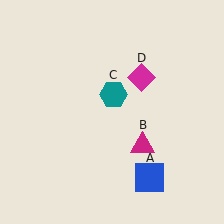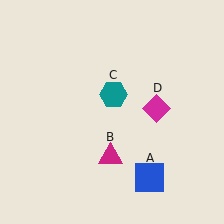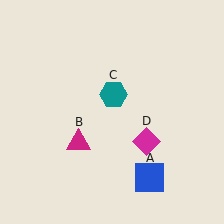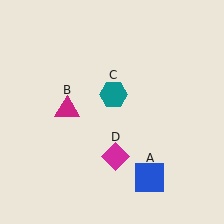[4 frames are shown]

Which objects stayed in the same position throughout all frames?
Blue square (object A) and teal hexagon (object C) remained stationary.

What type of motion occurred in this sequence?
The magenta triangle (object B), magenta diamond (object D) rotated clockwise around the center of the scene.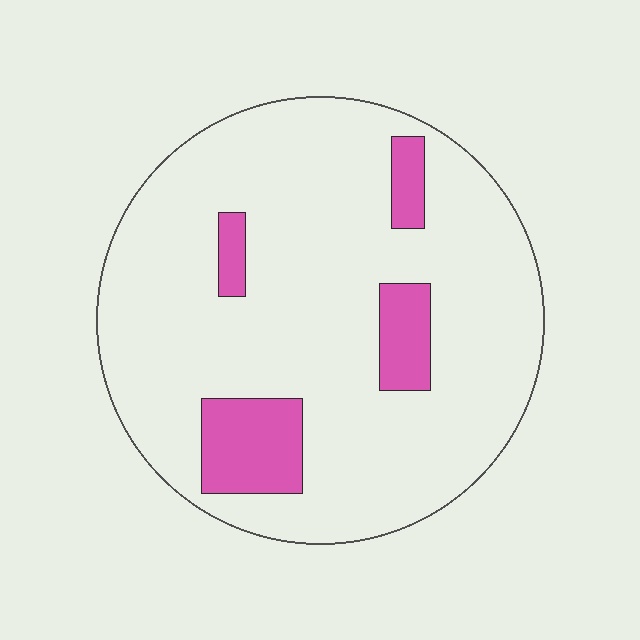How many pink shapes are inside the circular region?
4.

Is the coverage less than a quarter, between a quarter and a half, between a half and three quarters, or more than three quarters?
Less than a quarter.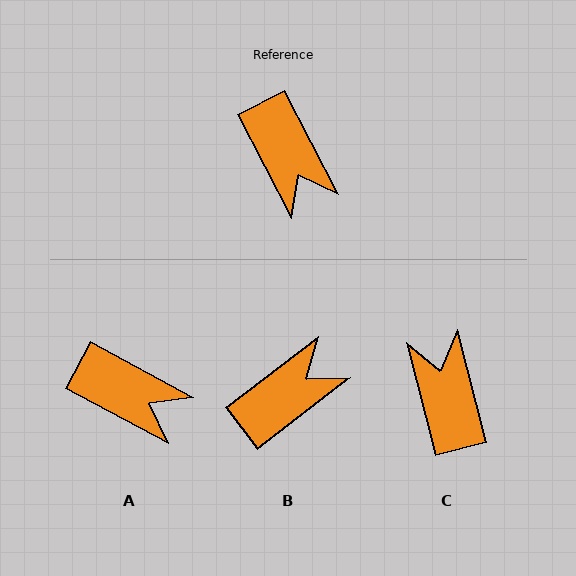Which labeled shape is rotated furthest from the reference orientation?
C, about 167 degrees away.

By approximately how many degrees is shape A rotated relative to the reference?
Approximately 35 degrees counter-clockwise.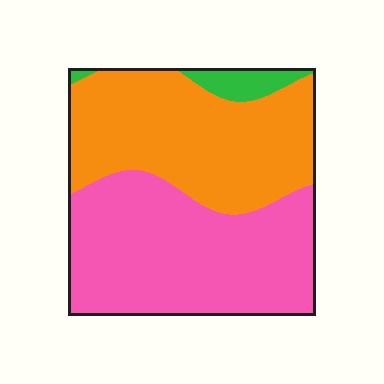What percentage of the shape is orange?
Orange takes up between a quarter and a half of the shape.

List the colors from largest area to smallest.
From largest to smallest: pink, orange, green.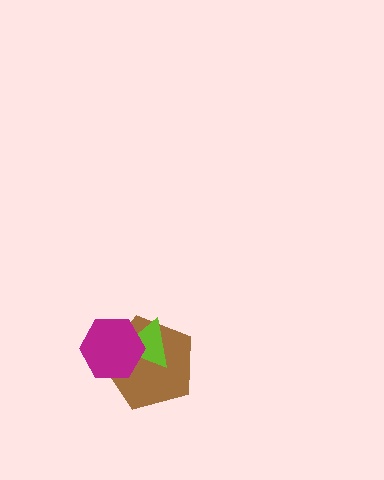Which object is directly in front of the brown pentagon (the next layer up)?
The lime triangle is directly in front of the brown pentagon.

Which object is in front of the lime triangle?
The magenta hexagon is in front of the lime triangle.